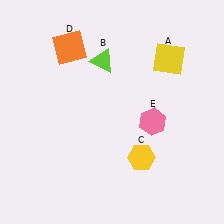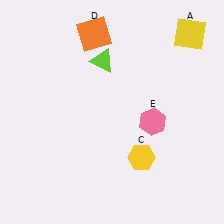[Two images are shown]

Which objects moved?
The objects that moved are: the yellow square (A), the orange square (D).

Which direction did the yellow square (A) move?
The yellow square (A) moved up.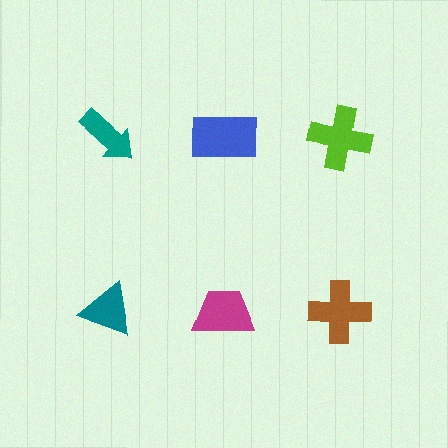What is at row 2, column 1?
A teal triangle.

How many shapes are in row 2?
3 shapes.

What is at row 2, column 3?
A brown cross.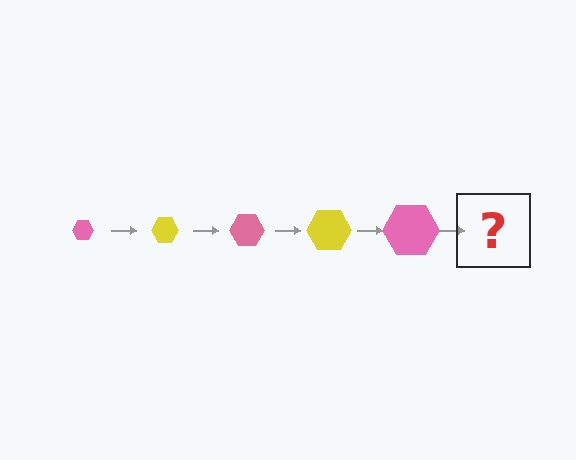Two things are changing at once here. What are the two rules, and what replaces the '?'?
The two rules are that the hexagon grows larger each step and the color cycles through pink and yellow. The '?' should be a yellow hexagon, larger than the previous one.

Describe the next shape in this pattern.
It should be a yellow hexagon, larger than the previous one.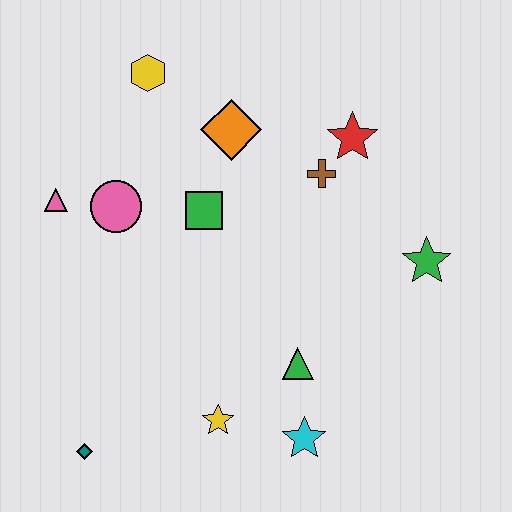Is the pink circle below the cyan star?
No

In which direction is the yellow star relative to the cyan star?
The yellow star is to the left of the cyan star.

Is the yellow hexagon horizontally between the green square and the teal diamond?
Yes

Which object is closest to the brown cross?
The red star is closest to the brown cross.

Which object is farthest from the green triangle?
The yellow hexagon is farthest from the green triangle.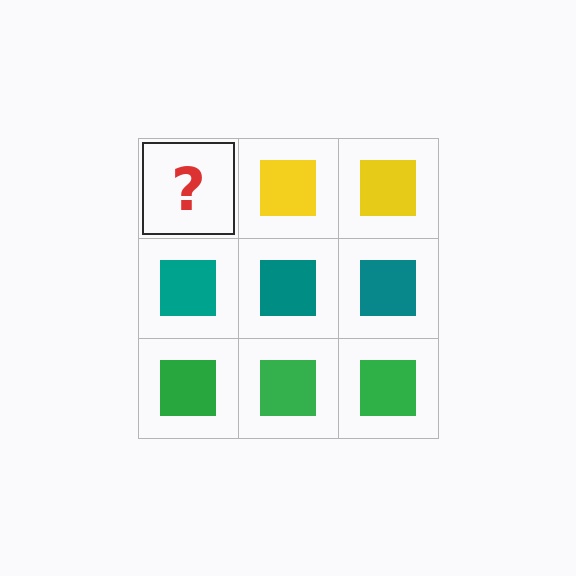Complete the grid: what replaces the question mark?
The question mark should be replaced with a yellow square.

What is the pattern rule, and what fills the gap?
The rule is that each row has a consistent color. The gap should be filled with a yellow square.